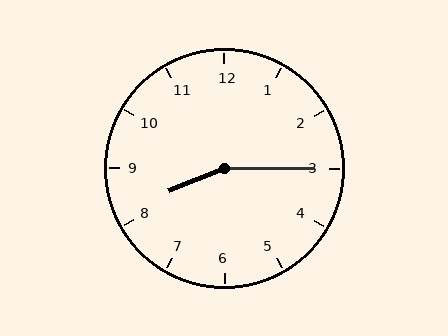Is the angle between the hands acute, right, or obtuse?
It is obtuse.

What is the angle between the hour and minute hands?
Approximately 158 degrees.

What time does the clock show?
8:15.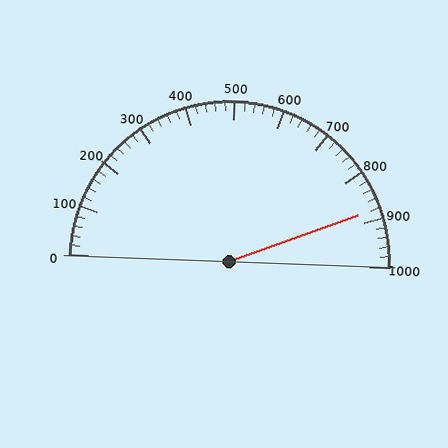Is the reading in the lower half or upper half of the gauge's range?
The reading is in the upper half of the range (0 to 1000).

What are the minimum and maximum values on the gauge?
The gauge ranges from 0 to 1000.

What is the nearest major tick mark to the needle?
The nearest major tick mark is 900.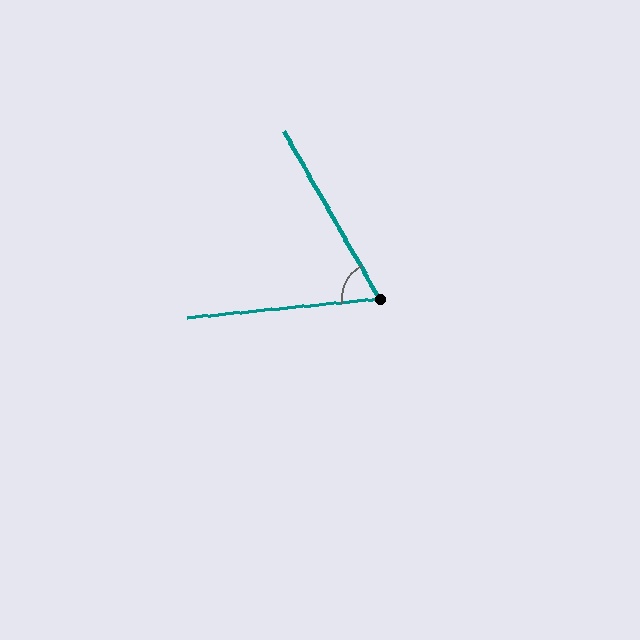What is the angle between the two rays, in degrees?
Approximately 66 degrees.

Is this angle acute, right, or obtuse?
It is acute.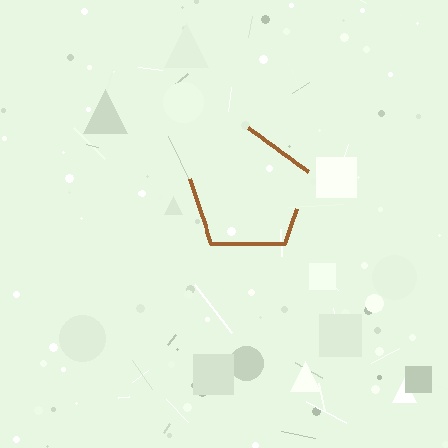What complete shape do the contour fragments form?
The contour fragments form a pentagon.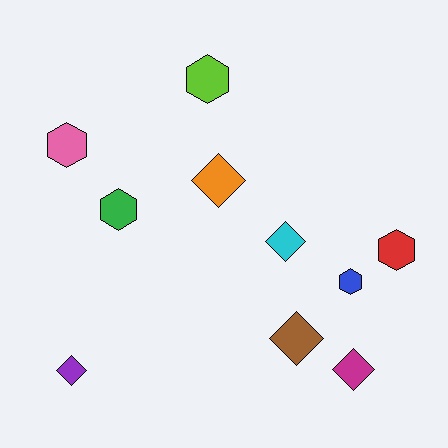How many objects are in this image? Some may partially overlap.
There are 10 objects.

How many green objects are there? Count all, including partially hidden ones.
There is 1 green object.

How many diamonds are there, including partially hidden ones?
There are 5 diamonds.